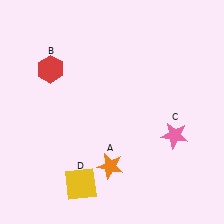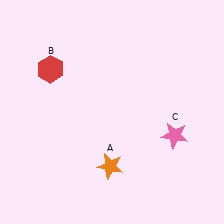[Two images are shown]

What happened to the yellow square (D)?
The yellow square (D) was removed in Image 2. It was in the bottom-left area of Image 1.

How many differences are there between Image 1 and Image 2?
There is 1 difference between the two images.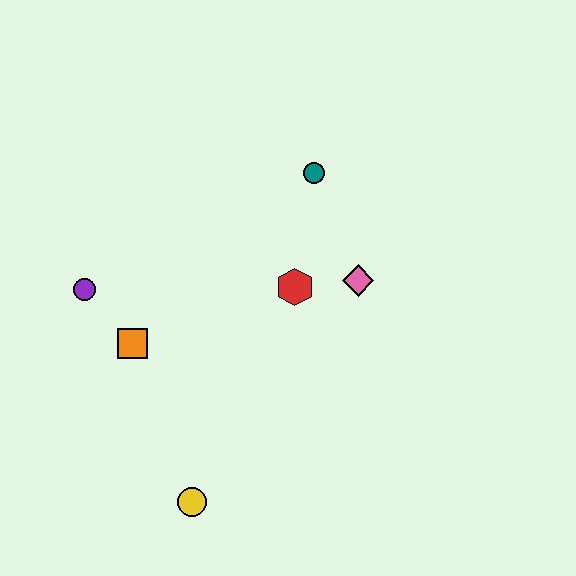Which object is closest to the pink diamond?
The red hexagon is closest to the pink diamond.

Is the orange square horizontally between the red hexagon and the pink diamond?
No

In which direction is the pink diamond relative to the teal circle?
The pink diamond is below the teal circle.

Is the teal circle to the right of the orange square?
Yes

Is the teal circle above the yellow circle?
Yes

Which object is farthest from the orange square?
The teal circle is farthest from the orange square.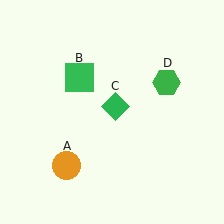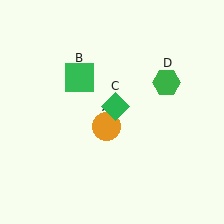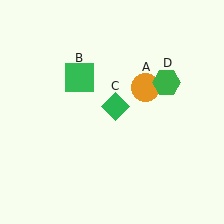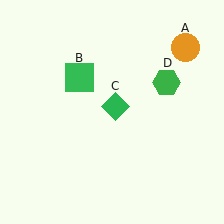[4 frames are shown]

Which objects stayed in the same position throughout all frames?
Green square (object B) and green diamond (object C) and green hexagon (object D) remained stationary.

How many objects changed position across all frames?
1 object changed position: orange circle (object A).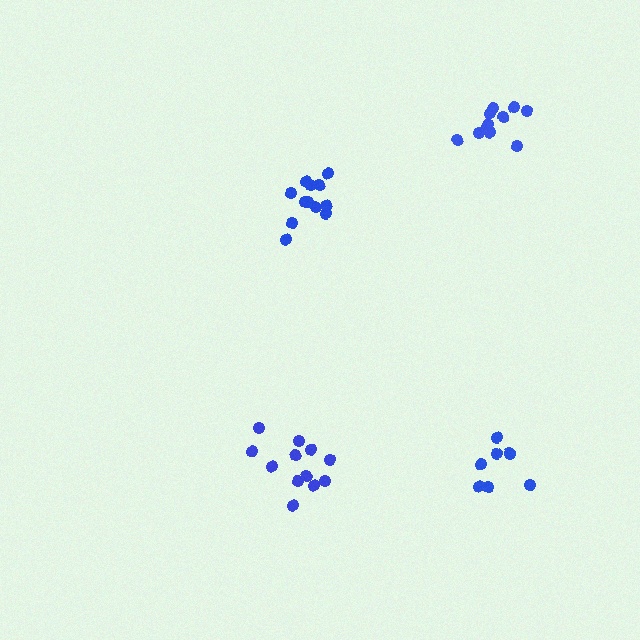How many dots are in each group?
Group 1: 12 dots, Group 2: 12 dots, Group 3: 11 dots, Group 4: 7 dots (42 total).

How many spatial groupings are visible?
There are 4 spatial groupings.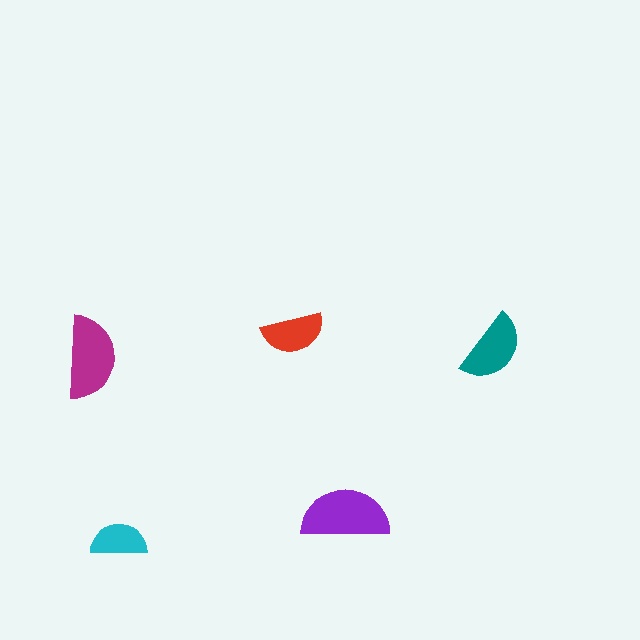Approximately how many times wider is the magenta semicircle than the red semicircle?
About 1.5 times wider.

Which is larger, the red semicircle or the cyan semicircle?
The red one.